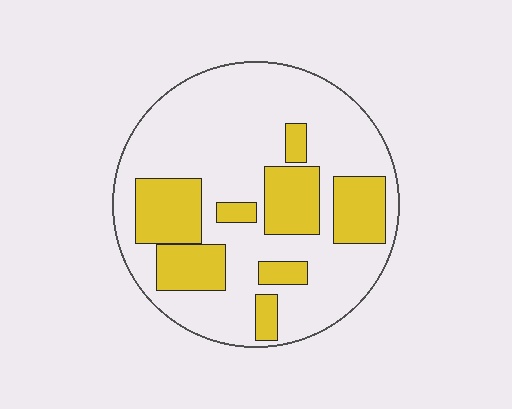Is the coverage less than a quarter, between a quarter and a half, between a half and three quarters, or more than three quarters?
Between a quarter and a half.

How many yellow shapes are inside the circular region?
8.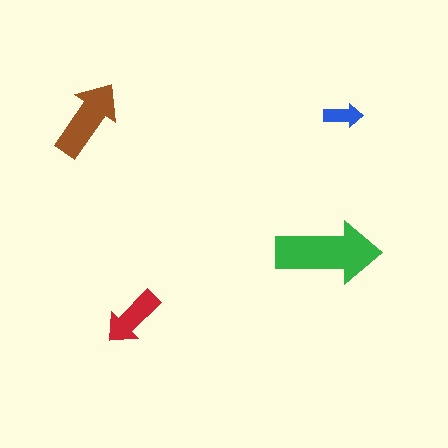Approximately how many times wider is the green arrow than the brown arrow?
About 1.5 times wider.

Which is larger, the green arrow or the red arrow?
The green one.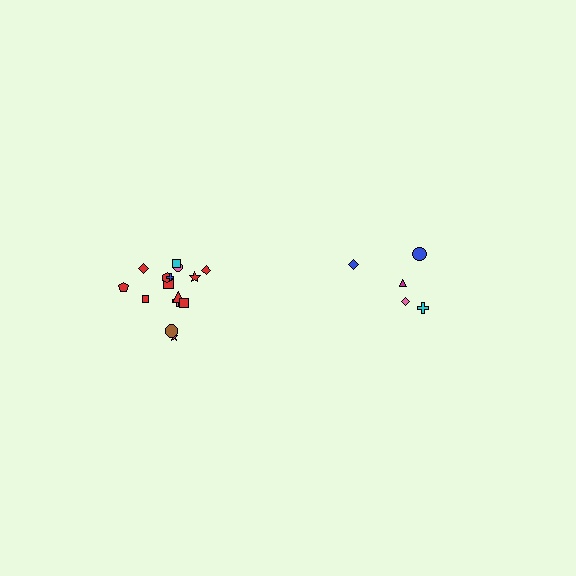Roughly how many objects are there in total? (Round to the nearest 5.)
Roughly 20 objects in total.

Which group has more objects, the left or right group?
The left group.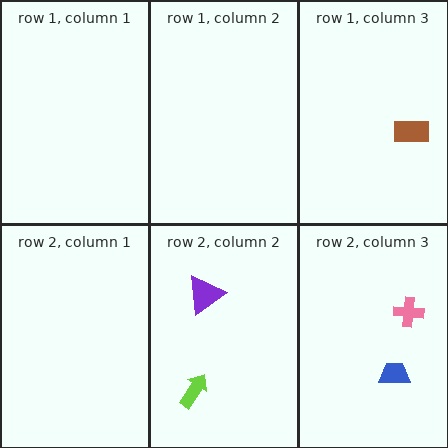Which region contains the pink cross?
The row 2, column 3 region.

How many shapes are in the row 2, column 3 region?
2.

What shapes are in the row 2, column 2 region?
The purple triangle, the lime arrow.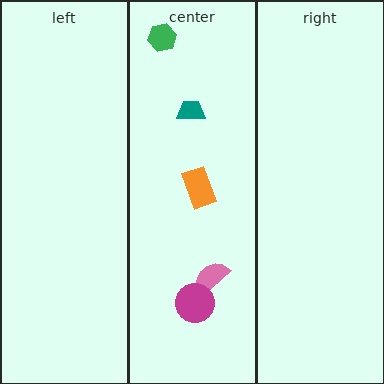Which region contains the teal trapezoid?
The center region.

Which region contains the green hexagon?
The center region.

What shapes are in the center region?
The teal trapezoid, the green hexagon, the pink semicircle, the orange rectangle, the magenta circle.